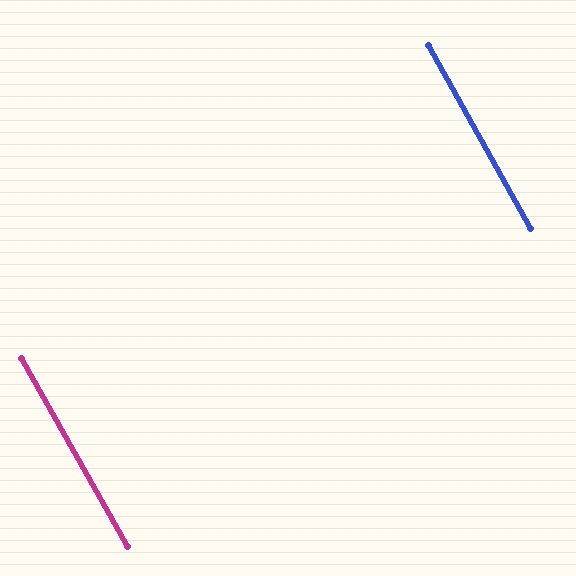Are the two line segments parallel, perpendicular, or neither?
Parallel — their directions differ by only 0.6°.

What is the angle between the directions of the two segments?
Approximately 1 degree.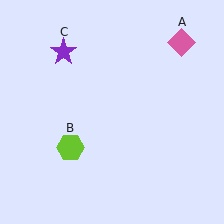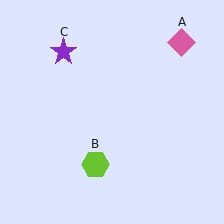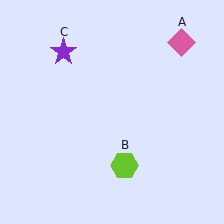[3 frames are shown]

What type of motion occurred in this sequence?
The lime hexagon (object B) rotated counterclockwise around the center of the scene.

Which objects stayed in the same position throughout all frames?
Pink diamond (object A) and purple star (object C) remained stationary.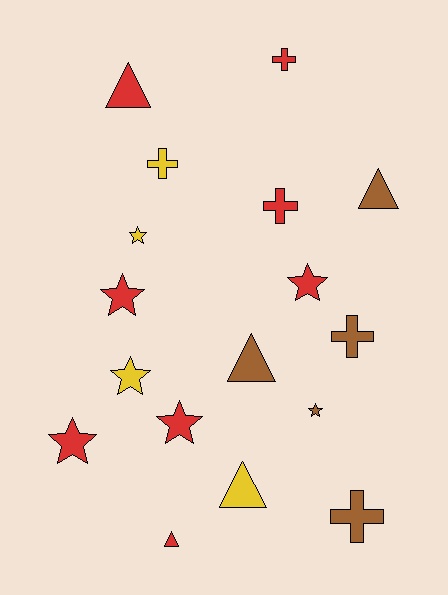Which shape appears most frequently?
Star, with 7 objects.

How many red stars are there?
There are 4 red stars.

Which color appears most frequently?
Red, with 8 objects.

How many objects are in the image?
There are 17 objects.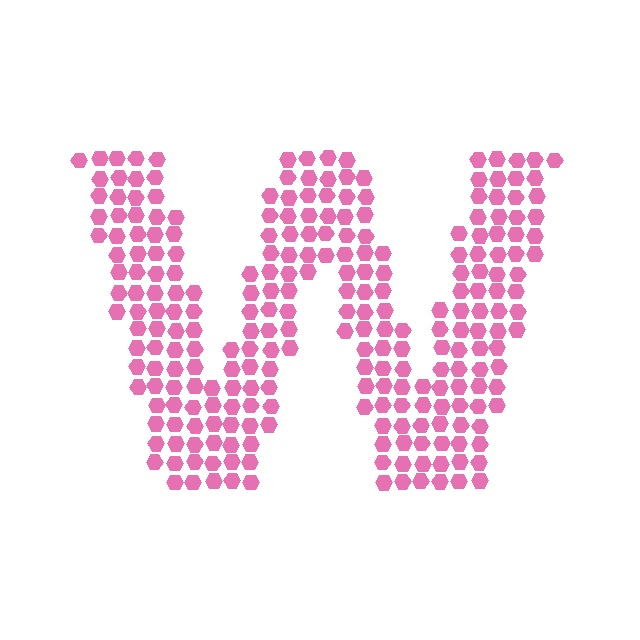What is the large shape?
The large shape is the letter W.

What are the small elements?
The small elements are hexagons.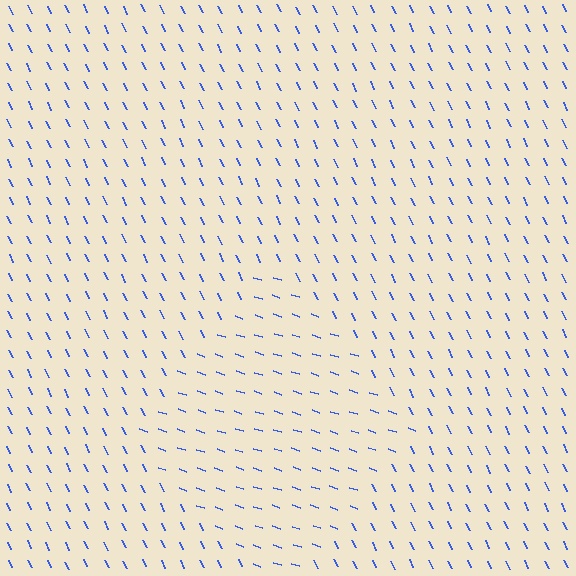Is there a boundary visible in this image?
Yes, there is a texture boundary formed by a change in line orientation.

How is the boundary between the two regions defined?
The boundary is defined purely by a change in line orientation (approximately 45 degrees difference). All lines are the same color and thickness.